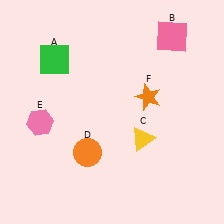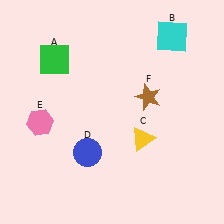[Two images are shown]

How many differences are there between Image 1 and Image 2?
There are 3 differences between the two images.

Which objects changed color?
B changed from pink to cyan. D changed from orange to blue. F changed from orange to brown.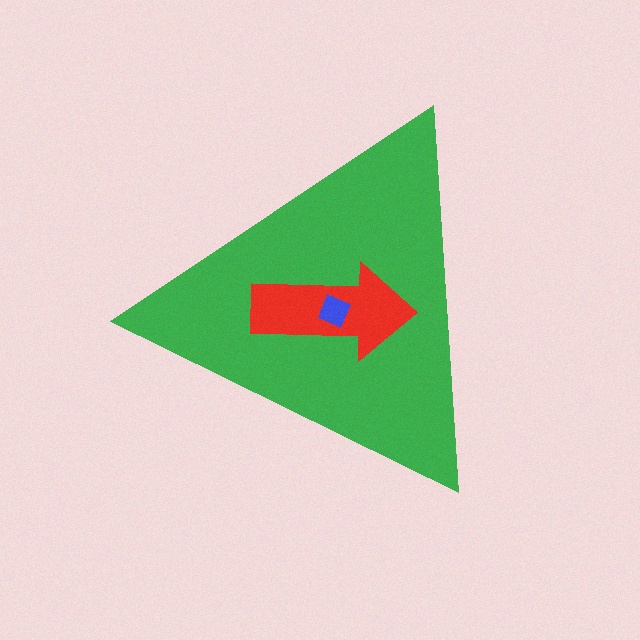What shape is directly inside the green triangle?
The red arrow.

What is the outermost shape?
The green triangle.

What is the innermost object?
The blue square.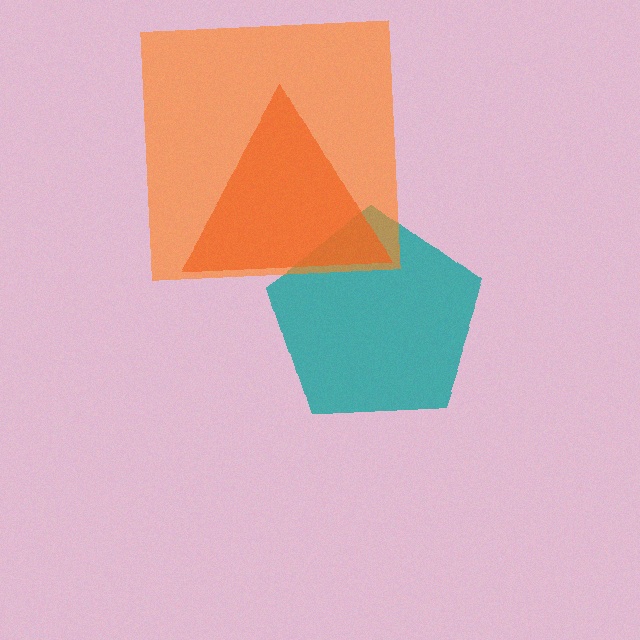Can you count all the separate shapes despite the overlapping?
Yes, there are 3 separate shapes.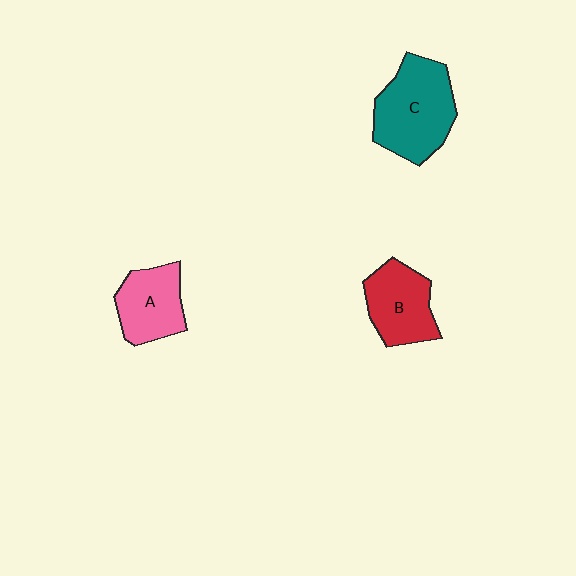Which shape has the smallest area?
Shape A (pink).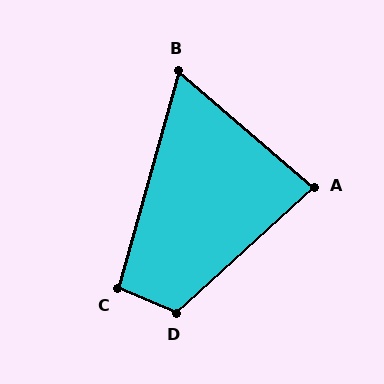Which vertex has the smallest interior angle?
B, at approximately 65 degrees.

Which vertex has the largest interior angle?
D, at approximately 115 degrees.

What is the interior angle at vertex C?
Approximately 97 degrees (obtuse).